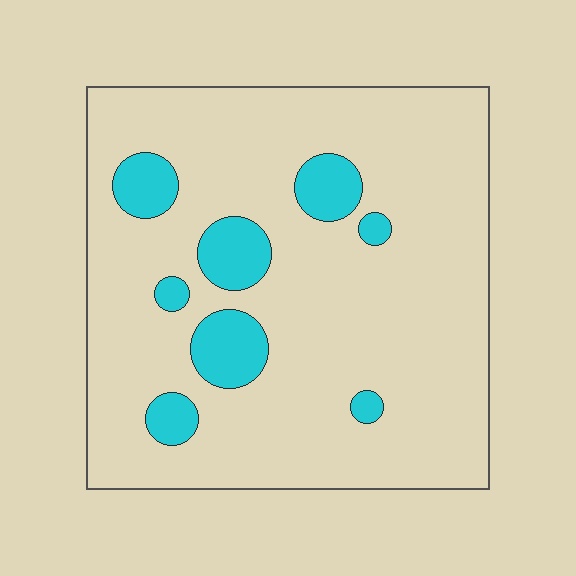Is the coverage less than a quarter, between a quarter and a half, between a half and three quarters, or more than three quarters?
Less than a quarter.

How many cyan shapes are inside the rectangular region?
8.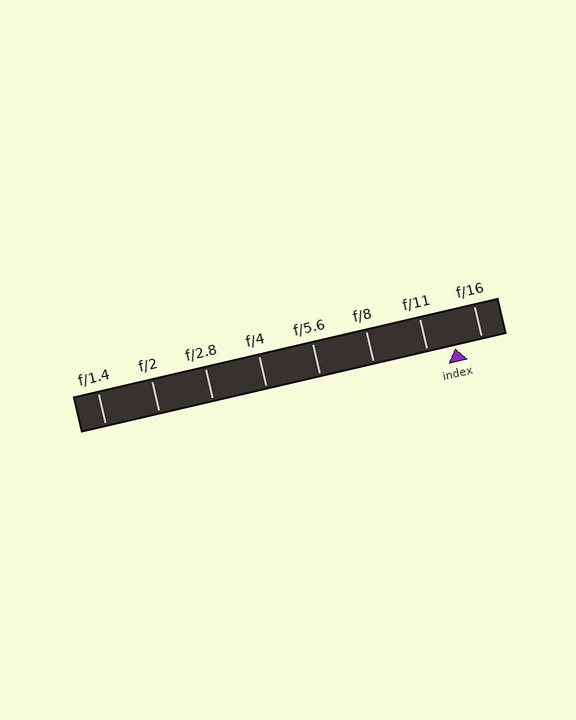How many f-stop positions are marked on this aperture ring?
There are 8 f-stop positions marked.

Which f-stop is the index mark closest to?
The index mark is closest to f/11.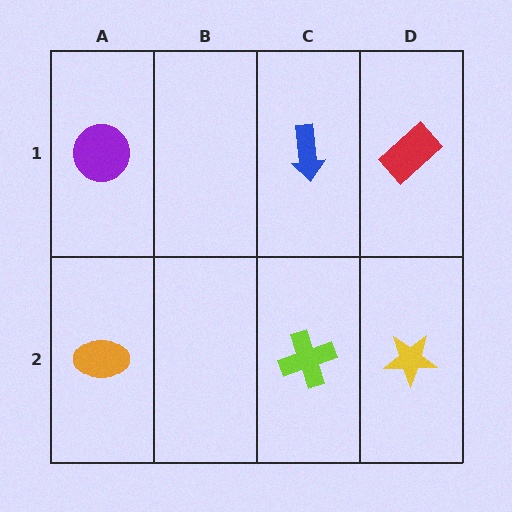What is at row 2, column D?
A yellow star.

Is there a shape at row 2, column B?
No, that cell is empty.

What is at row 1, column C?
A blue arrow.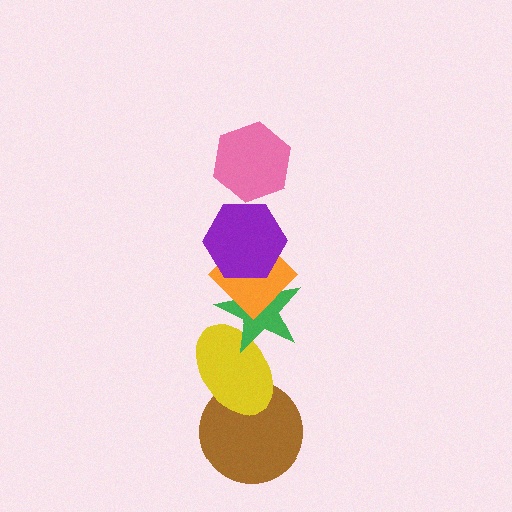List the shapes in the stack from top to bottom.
From top to bottom: the pink hexagon, the purple hexagon, the orange diamond, the green star, the yellow ellipse, the brown circle.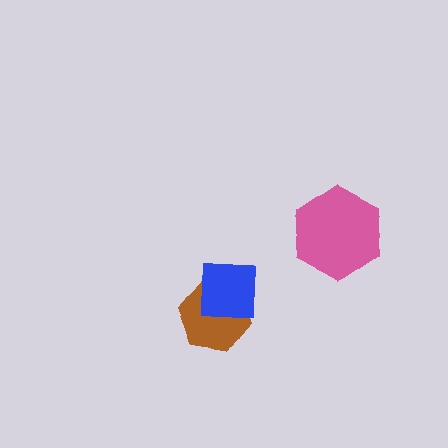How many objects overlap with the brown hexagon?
1 object overlaps with the brown hexagon.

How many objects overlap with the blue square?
1 object overlaps with the blue square.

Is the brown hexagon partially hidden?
Yes, it is partially covered by another shape.